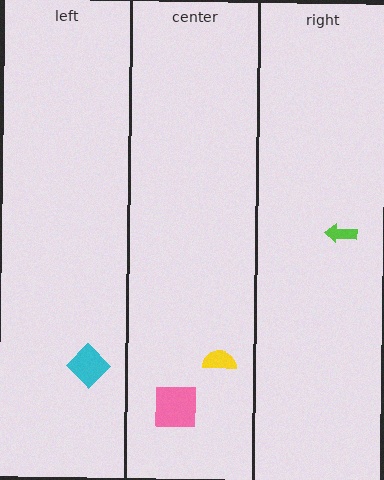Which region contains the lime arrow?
The right region.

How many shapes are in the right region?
1.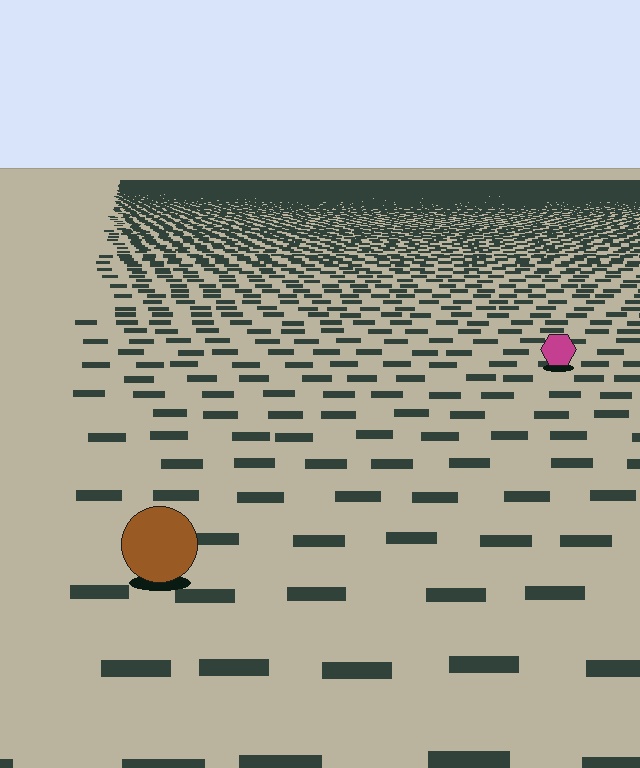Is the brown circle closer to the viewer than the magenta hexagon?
Yes. The brown circle is closer — you can tell from the texture gradient: the ground texture is coarser near it.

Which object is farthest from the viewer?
The magenta hexagon is farthest from the viewer. It appears smaller and the ground texture around it is denser.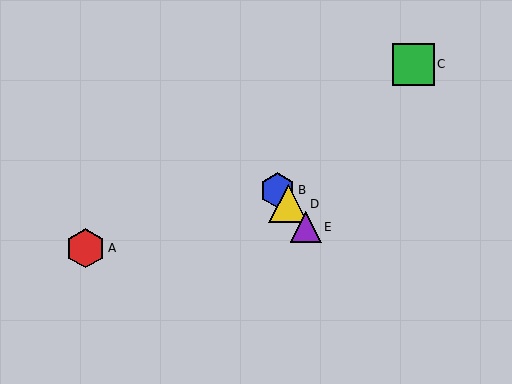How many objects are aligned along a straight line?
3 objects (B, D, E) are aligned along a straight line.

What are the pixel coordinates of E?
Object E is at (306, 227).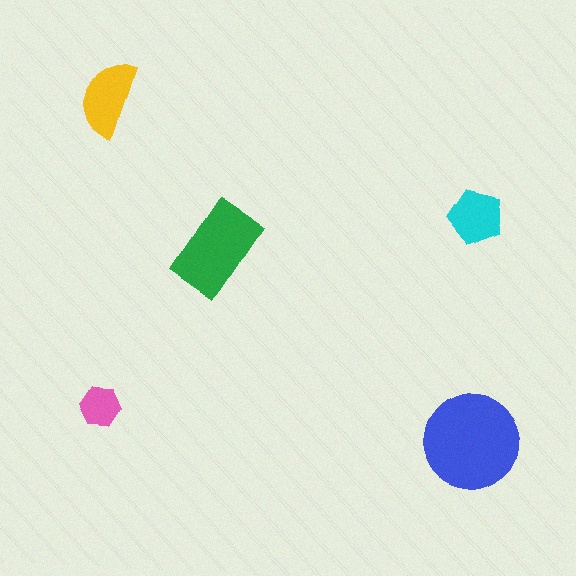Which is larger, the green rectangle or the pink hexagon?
The green rectangle.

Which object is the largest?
The blue circle.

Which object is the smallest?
The pink hexagon.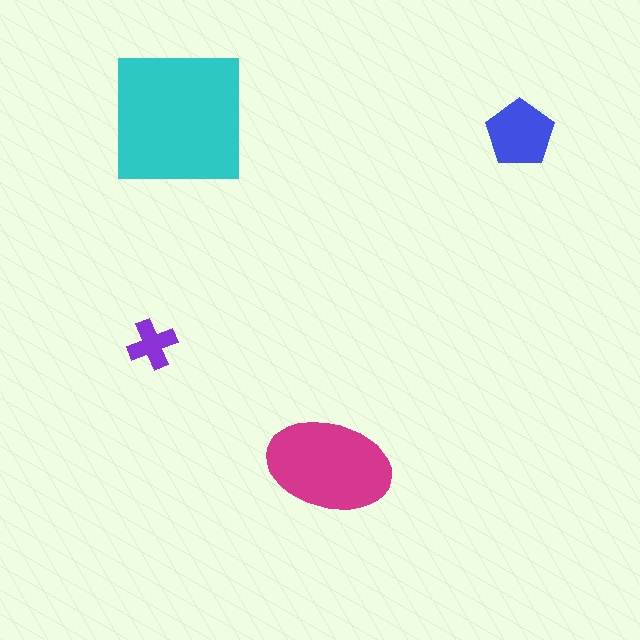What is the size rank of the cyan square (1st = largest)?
1st.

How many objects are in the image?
There are 4 objects in the image.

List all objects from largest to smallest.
The cyan square, the magenta ellipse, the blue pentagon, the purple cross.